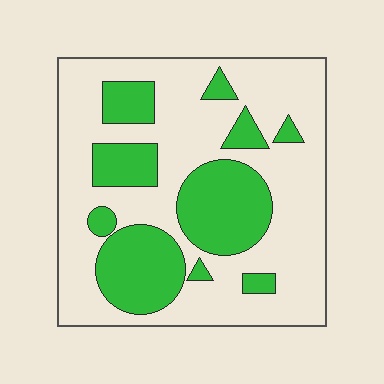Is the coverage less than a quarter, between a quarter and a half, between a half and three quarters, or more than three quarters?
Between a quarter and a half.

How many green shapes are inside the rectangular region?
10.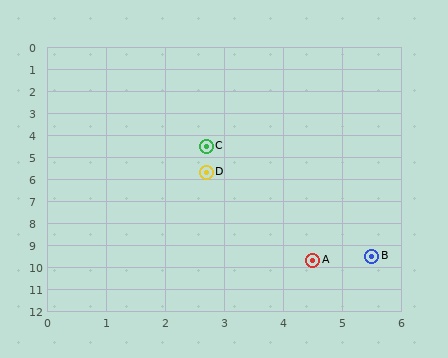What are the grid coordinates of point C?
Point C is at approximately (2.7, 4.5).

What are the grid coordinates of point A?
Point A is at approximately (4.5, 9.7).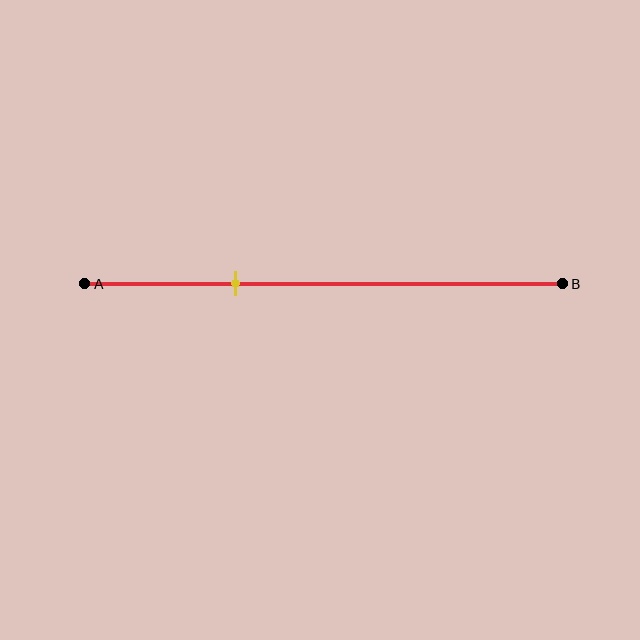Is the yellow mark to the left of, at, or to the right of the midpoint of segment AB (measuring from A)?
The yellow mark is to the left of the midpoint of segment AB.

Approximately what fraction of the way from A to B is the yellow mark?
The yellow mark is approximately 30% of the way from A to B.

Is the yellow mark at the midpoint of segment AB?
No, the mark is at about 30% from A, not at the 50% midpoint.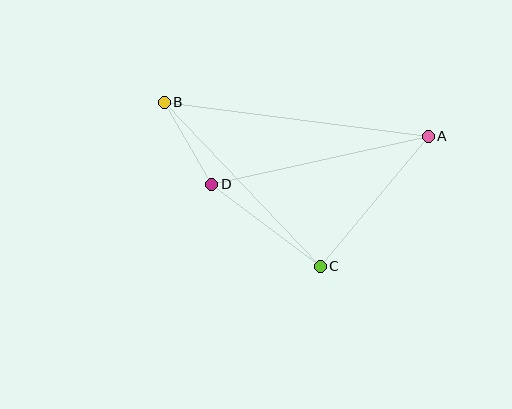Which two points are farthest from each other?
Points A and B are farthest from each other.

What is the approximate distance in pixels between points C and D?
The distance between C and D is approximately 136 pixels.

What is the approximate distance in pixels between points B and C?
The distance between B and C is approximately 227 pixels.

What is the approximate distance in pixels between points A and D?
The distance between A and D is approximately 222 pixels.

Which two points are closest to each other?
Points B and D are closest to each other.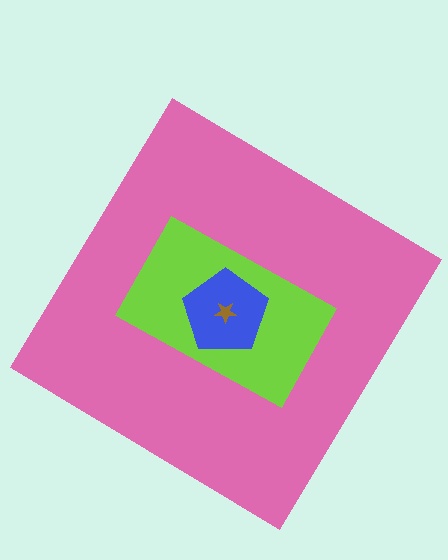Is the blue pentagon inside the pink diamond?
Yes.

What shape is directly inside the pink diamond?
The lime rectangle.